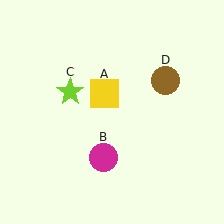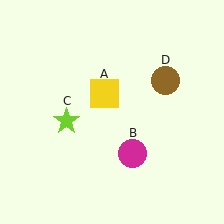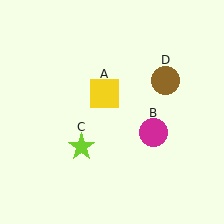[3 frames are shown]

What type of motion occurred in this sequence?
The magenta circle (object B), lime star (object C) rotated counterclockwise around the center of the scene.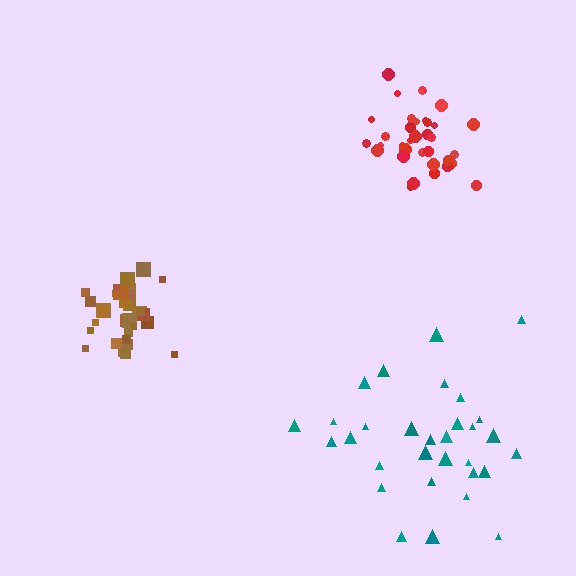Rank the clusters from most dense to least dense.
brown, red, teal.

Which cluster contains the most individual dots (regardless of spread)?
Red (34).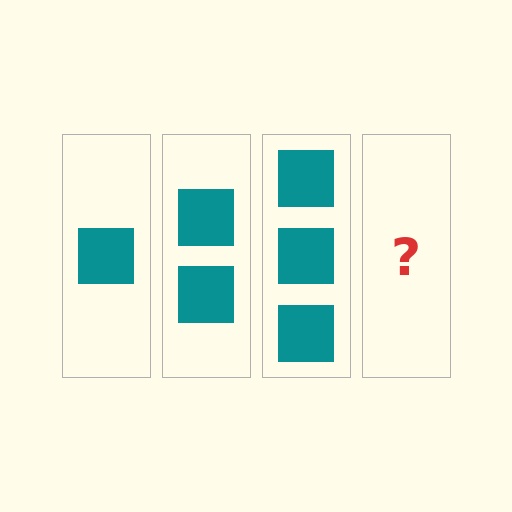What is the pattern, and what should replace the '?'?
The pattern is that each step adds one more square. The '?' should be 4 squares.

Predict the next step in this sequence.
The next step is 4 squares.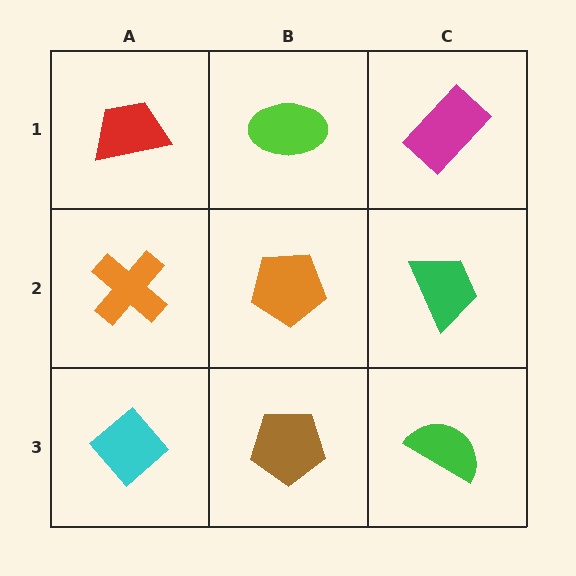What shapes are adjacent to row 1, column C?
A green trapezoid (row 2, column C), a lime ellipse (row 1, column B).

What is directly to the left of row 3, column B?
A cyan diamond.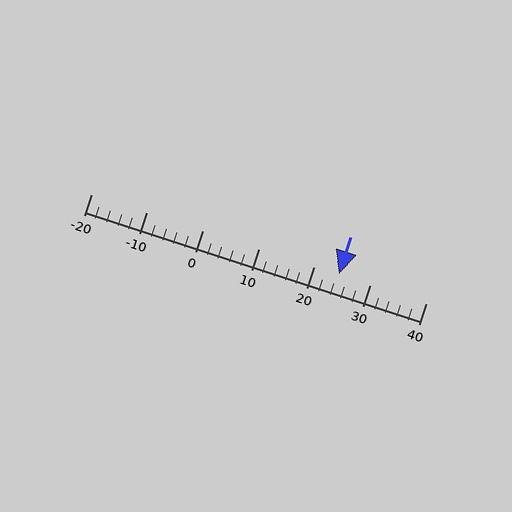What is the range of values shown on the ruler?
The ruler shows values from -20 to 40.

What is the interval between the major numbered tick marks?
The major tick marks are spaced 10 units apart.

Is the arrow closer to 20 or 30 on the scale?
The arrow is closer to 20.